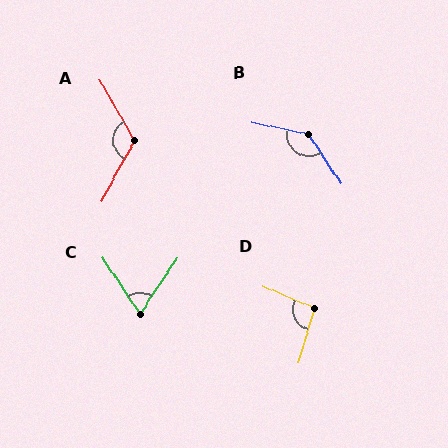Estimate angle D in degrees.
Approximately 97 degrees.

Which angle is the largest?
B, at approximately 134 degrees.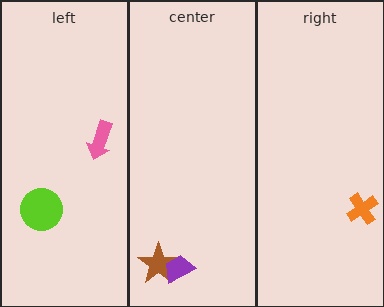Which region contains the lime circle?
The left region.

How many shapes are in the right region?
1.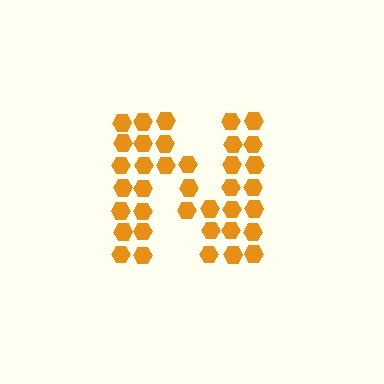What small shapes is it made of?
It is made of small hexagons.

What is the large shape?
The large shape is the letter N.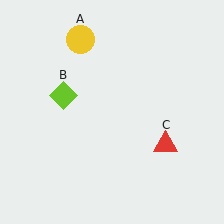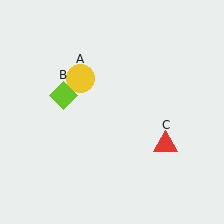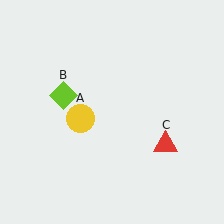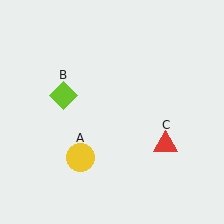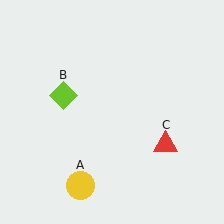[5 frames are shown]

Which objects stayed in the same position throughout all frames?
Lime diamond (object B) and red triangle (object C) remained stationary.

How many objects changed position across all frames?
1 object changed position: yellow circle (object A).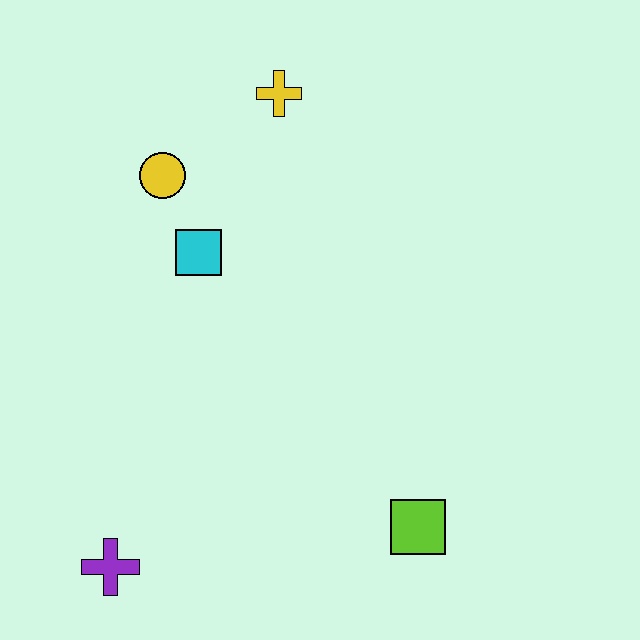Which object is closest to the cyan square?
The yellow circle is closest to the cyan square.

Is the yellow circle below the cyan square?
No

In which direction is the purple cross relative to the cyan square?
The purple cross is below the cyan square.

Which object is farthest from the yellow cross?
The purple cross is farthest from the yellow cross.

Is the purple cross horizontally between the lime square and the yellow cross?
No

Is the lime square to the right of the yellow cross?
Yes